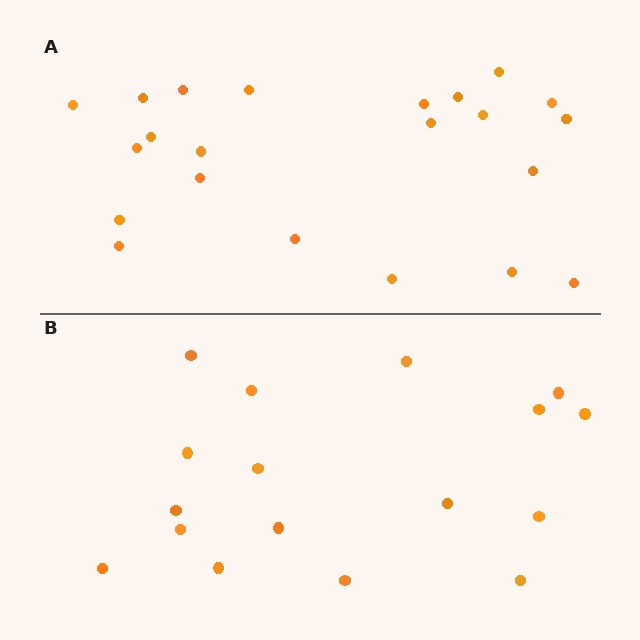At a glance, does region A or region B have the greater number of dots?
Region A (the top region) has more dots.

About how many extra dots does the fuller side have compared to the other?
Region A has about 5 more dots than region B.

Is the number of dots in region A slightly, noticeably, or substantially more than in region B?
Region A has noticeably more, but not dramatically so. The ratio is roughly 1.3 to 1.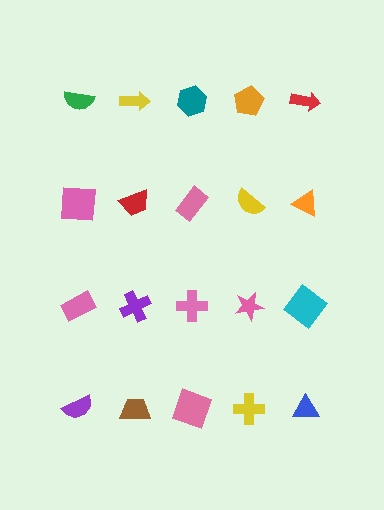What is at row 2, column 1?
A pink square.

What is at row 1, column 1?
A green semicircle.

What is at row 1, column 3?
A teal hexagon.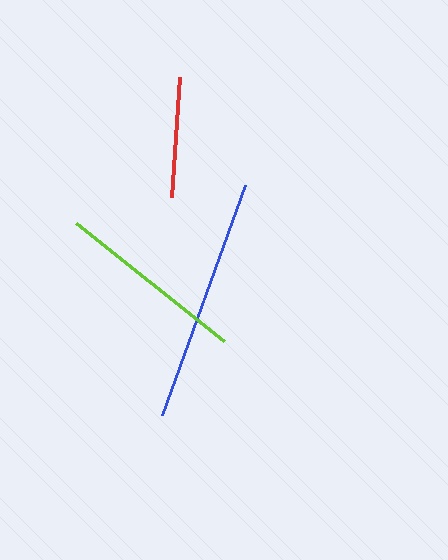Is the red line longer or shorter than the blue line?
The blue line is longer than the red line.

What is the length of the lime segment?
The lime segment is approximately 190 pixels long.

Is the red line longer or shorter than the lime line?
The lime line is longer than the red line.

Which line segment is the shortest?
The red line is the shortest at approximately 121 pixels.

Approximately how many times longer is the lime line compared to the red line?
The lime line is approximately 1.6 times the length of the red line.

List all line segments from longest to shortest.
From longest to shortest: blue, lime, red.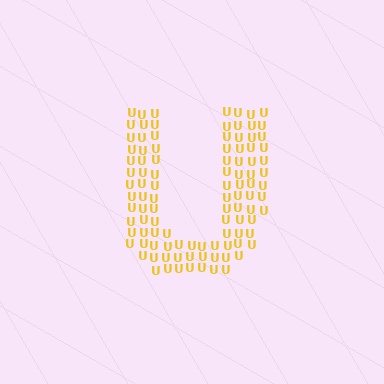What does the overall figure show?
The overall figure shows the letter U.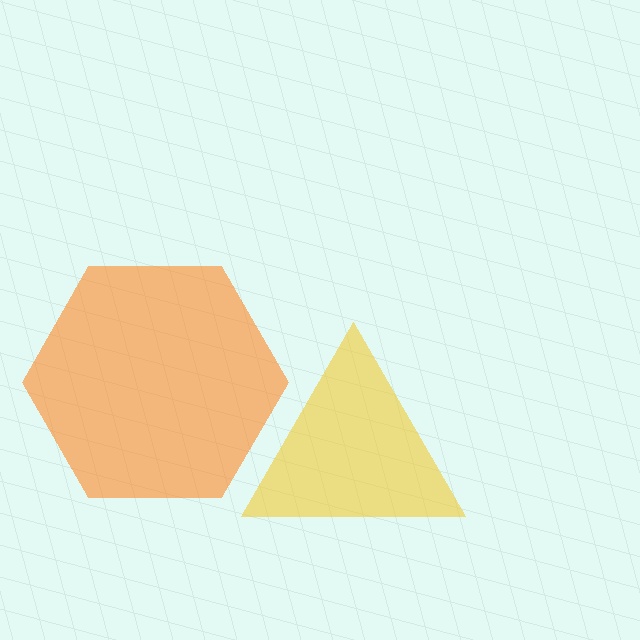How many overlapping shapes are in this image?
There are 2 overlapping shapes in the image.